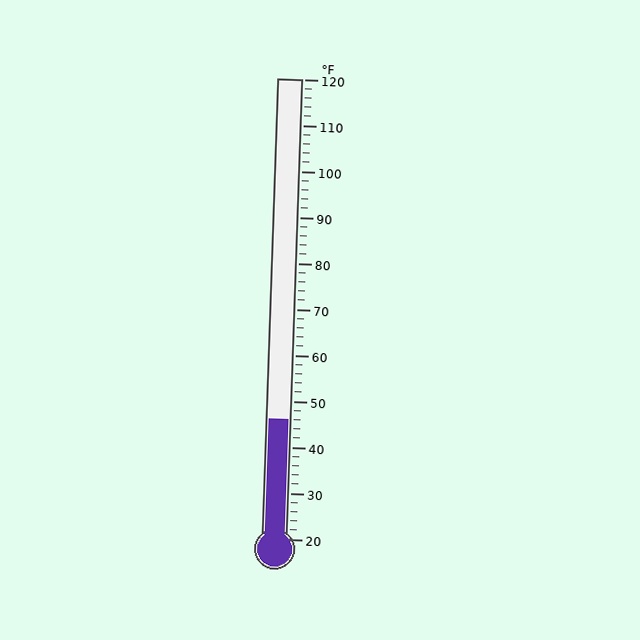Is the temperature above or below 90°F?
The temperature is below 90°F.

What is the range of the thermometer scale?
The thermometer scale ranges from 20°F to 120°F.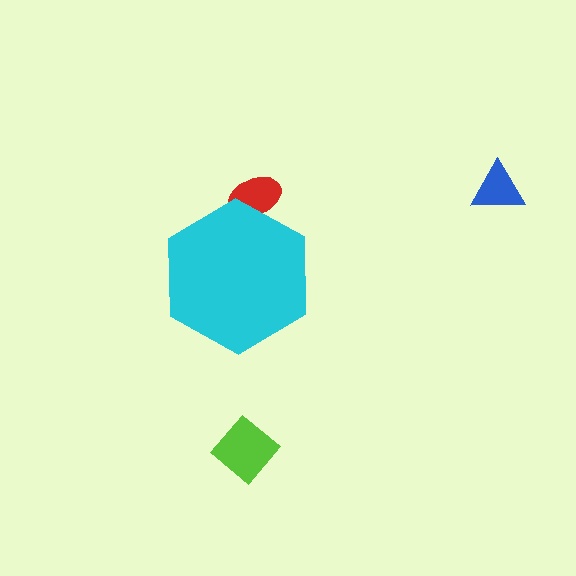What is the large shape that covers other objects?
A cyan hexagon.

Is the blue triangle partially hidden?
No, the blue triangle is fully visible.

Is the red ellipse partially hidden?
Yes, the red ellipse is partially hidden behind the cyan hexagon.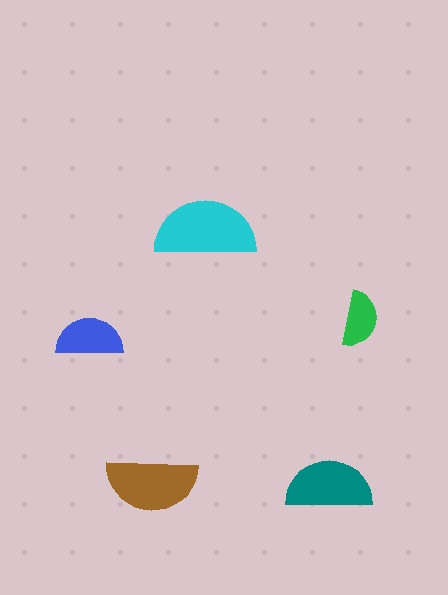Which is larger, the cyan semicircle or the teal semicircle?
The cyan one.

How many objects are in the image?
There are 5 objects in the image.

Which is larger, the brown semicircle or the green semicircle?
The brown one.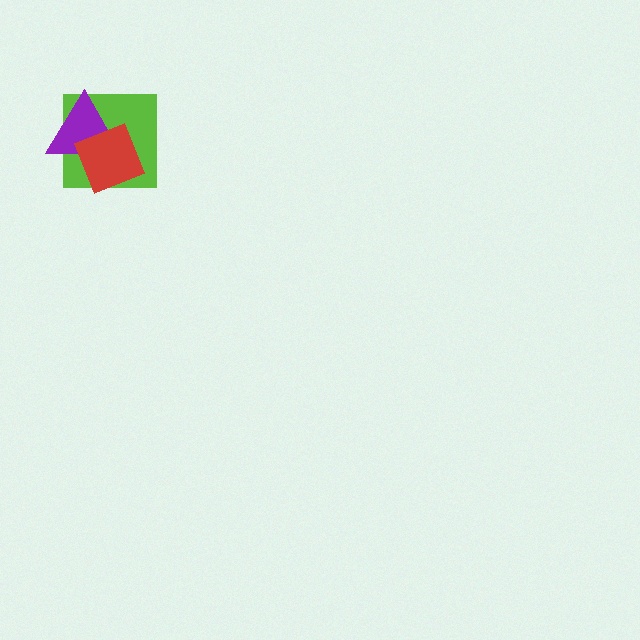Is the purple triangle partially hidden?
Yes, it is partially covered by another shape.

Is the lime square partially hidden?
Yes, it is partially covered by another shape.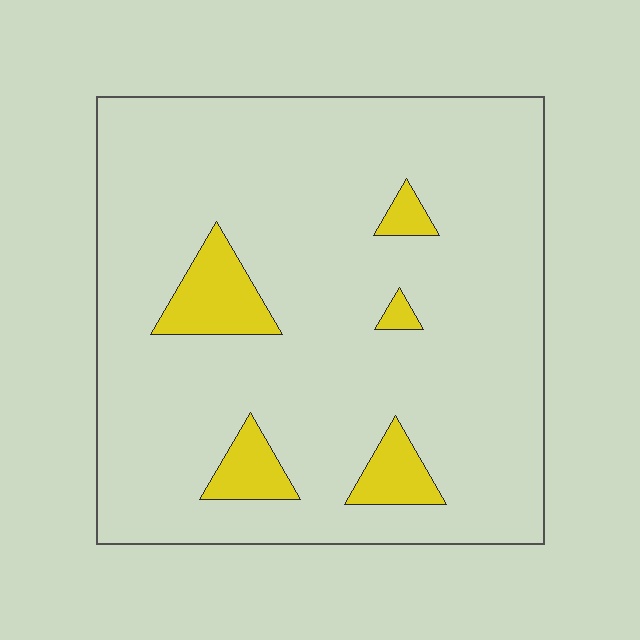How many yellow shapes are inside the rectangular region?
5.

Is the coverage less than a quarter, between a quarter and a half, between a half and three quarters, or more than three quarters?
Less than a quarter.